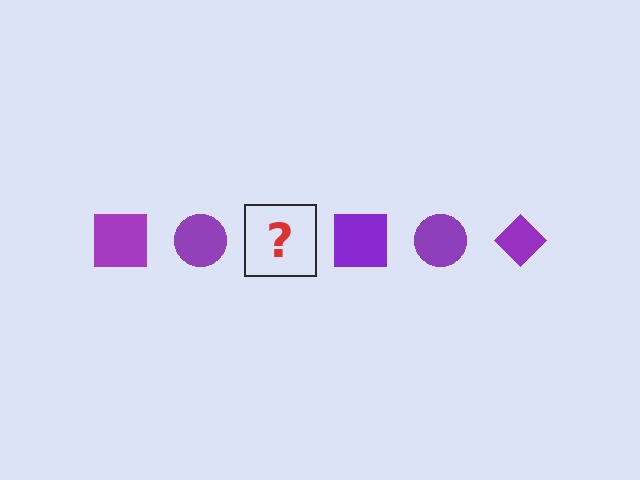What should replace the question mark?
The question mark should be replaced with a purple diamond.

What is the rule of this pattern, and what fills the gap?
The rule is that the pattern cycles through square, circle, diamond shapes in purple. The gap should be filled with a purple diamond.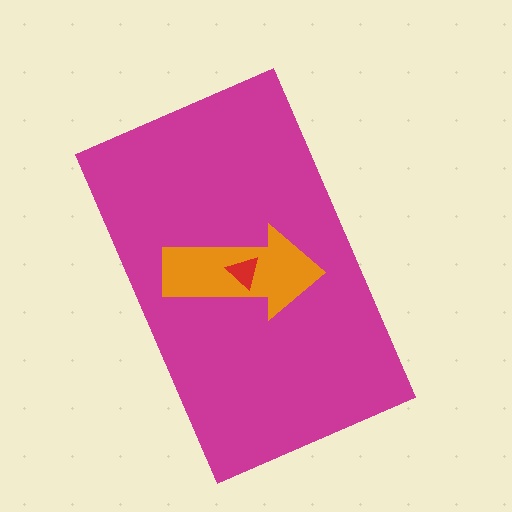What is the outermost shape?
The magenta rectangle.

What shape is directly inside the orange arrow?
The red triangle.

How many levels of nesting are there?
3.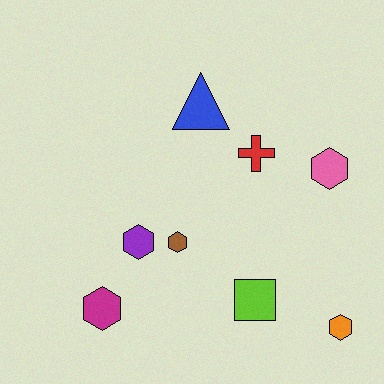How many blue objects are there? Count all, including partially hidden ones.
There is 1 blue object.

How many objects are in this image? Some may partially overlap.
There are 8 objects.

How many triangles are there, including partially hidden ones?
There is 1 triangle.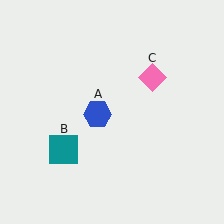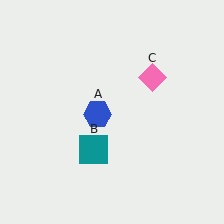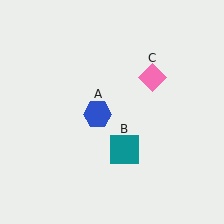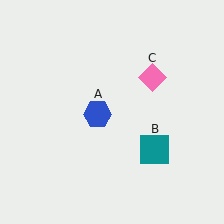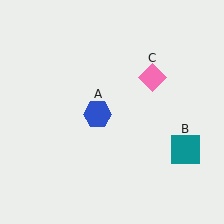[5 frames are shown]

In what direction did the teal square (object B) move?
The teal square (object B) moved right.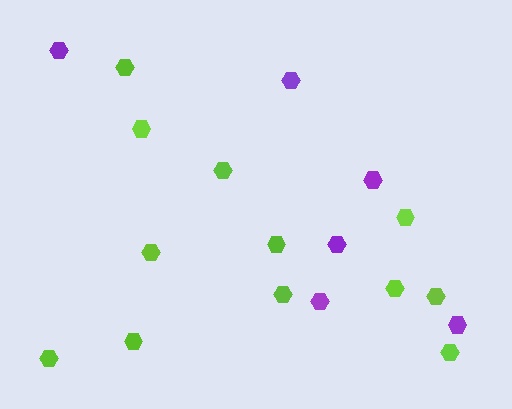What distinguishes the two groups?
There are 2 groups: one group of lime hexagons (12) and one group of purple hexagons (6).